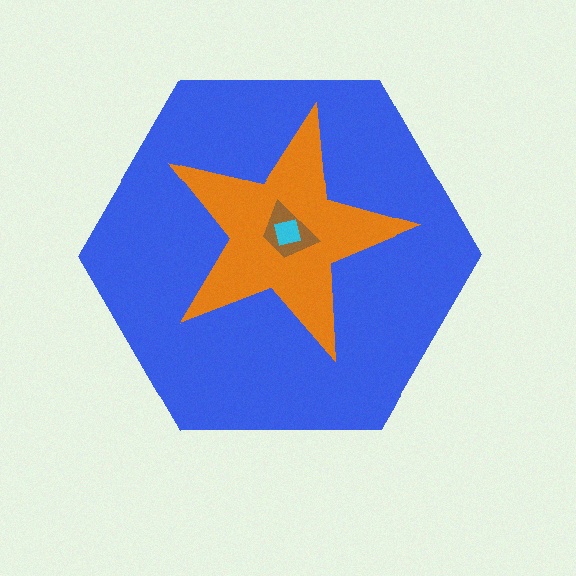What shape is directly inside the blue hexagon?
The orange star.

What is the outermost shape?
The blue hexagon.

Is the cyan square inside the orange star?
Yes.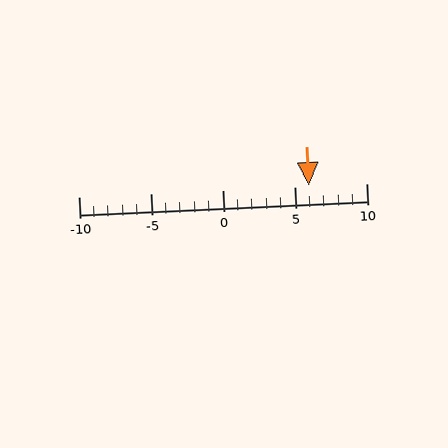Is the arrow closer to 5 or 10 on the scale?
The arrow is closer to 5.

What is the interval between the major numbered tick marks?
The major tick marks are spaced 5 units apart.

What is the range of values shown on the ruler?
The ruler shows values from -10 to 10.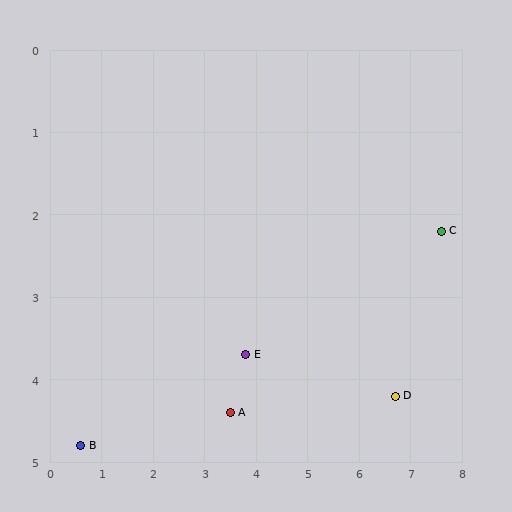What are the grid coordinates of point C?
Point C is at approximately (7.6, 2.2).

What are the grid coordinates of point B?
Point B is at approximately (0.6, 4.8).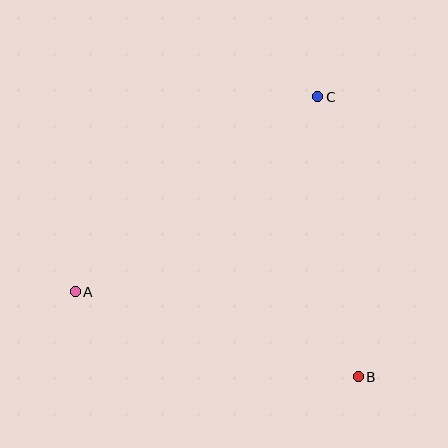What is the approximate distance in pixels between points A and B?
The distance between A and B is approximately 295 pixels.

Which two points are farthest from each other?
Points A and C are farthest from each other.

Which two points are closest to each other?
Points B and C are closest to each other.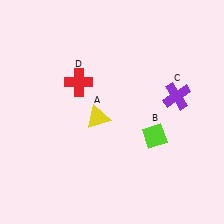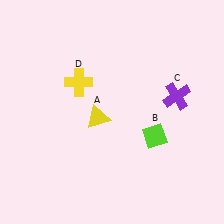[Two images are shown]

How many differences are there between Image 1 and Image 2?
There is 1 difference between the two images.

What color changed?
The cross (D) changed from red in Image 1 to yellow in Image 2.